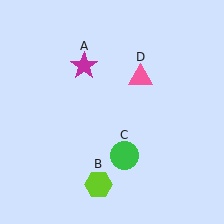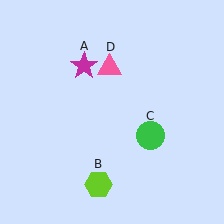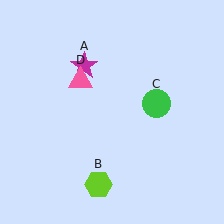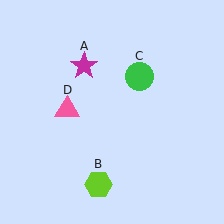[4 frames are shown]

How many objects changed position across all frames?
2 objects changed position: green circle (object C), pink triangle (object D).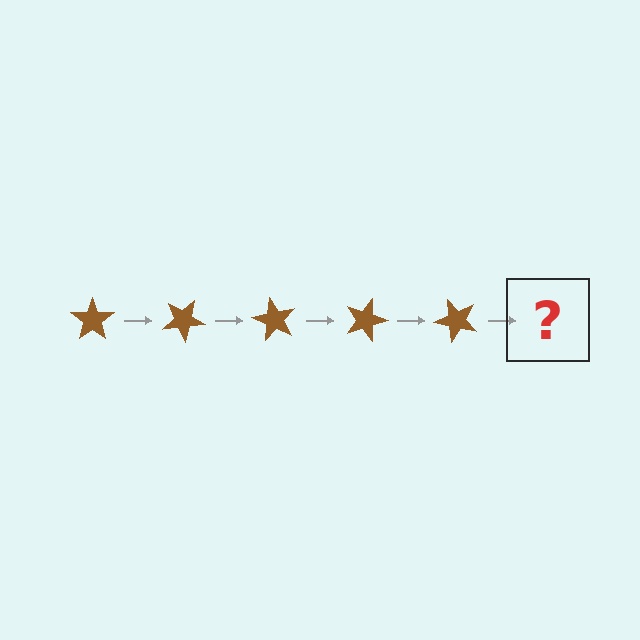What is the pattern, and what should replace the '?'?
The pattern is that the star rotates 30 degrees each step. The '?' should be a brown star rotated 150 degrees.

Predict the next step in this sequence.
The next step is a brown star rotated 150 degrees.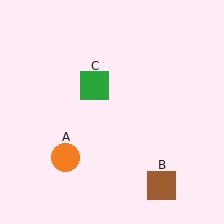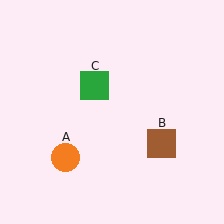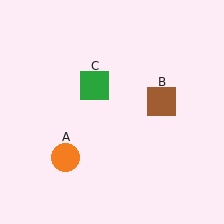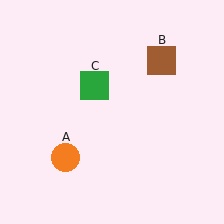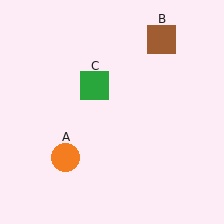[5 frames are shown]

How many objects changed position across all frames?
1 object changed position: brown square (object B).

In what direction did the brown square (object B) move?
The brown square (object B) moved up.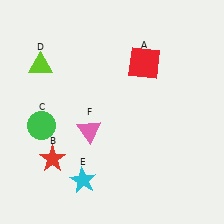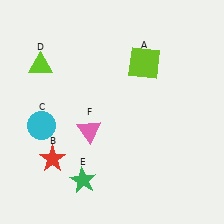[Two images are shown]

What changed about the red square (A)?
In Image 1, A is red. In Image 2, it changed to lime.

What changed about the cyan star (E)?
In Image 1, E is cyan. In Image 2, it changed to green.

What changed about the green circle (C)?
In Image 1, C is green. In Image 2, it changed to cyan.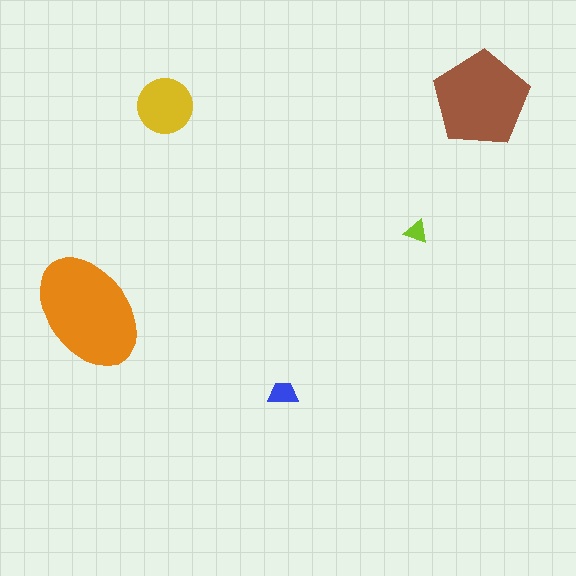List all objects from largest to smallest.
The orange ellipse, the brown pentagon, the yellow circle, the blue trapezoid, the lime triangle.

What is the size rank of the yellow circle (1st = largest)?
3rd.